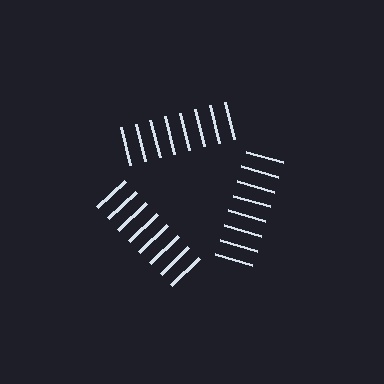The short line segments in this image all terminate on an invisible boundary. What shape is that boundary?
An illusory triangle — the line segments terminate on its edges but no continuous stroke is drawn.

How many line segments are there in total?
24 — 8 along each of the 3 edges.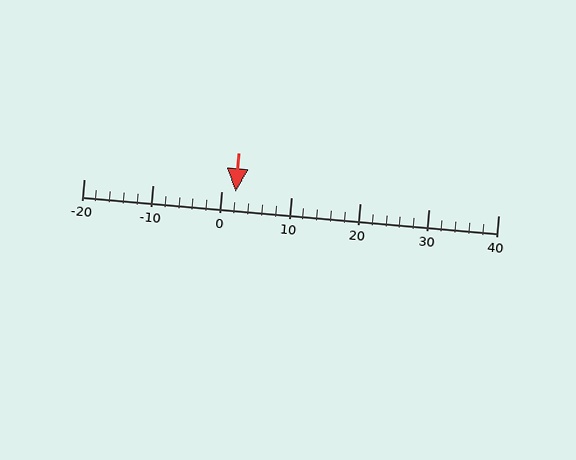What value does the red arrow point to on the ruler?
The red arrow points to approximately 2.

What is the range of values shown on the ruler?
The ruler shows values from -20 to 40.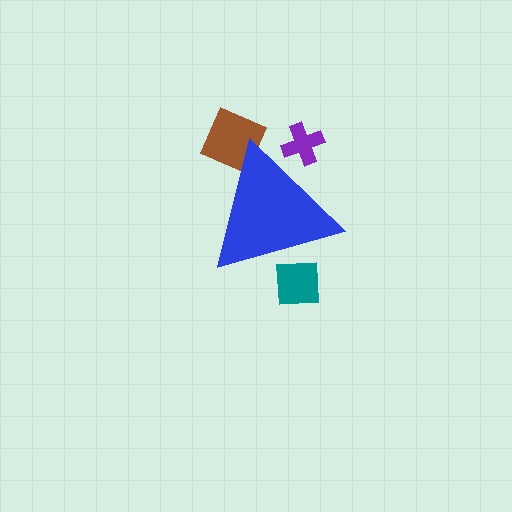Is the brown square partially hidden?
Yes, the brown square is partially hidden behind the blue triangle.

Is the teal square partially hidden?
Yes, the teal square is partially hidden behind the blue triangle.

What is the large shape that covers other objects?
A blue triangle.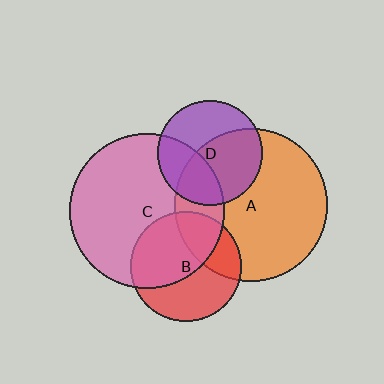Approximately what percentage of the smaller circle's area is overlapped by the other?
Approximately 55%.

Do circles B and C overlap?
Yes.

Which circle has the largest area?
Circle C (pink).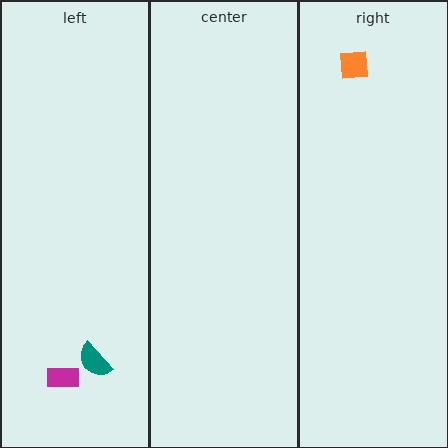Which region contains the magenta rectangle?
The left region.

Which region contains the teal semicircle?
The left region.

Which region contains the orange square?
The right region.